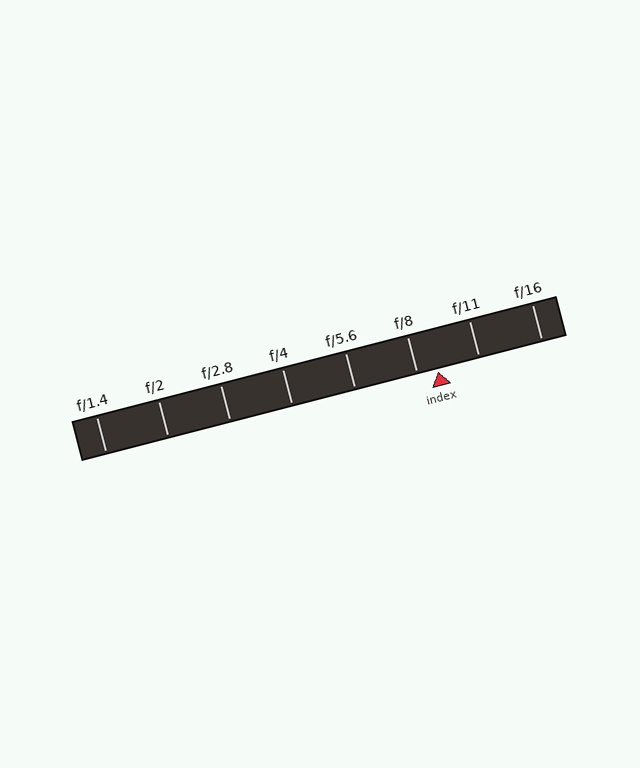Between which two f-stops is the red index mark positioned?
The index mark is between f/8 and f/11.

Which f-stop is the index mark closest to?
The index mark is closest to f/8.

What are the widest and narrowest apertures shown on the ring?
The widest aperture shown is f/1.4 and the narrowest is f/16.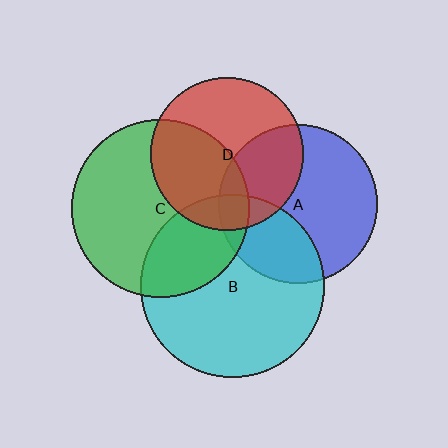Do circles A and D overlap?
Yes.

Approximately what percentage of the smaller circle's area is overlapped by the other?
Approximately 35%.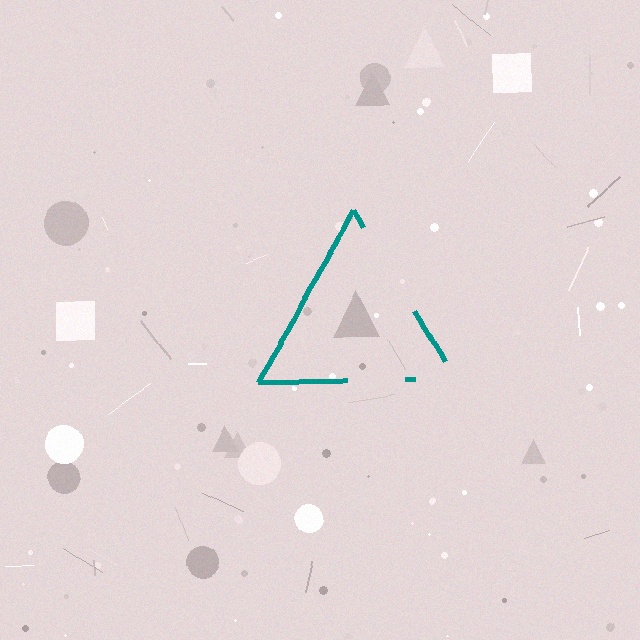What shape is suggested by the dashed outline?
The dashed outline suggests a triangle.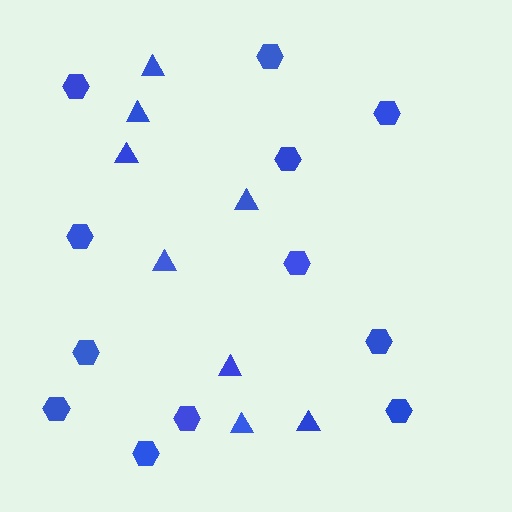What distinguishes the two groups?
There are 2 groups: one group of hexagons (12) and one group of triangles (8).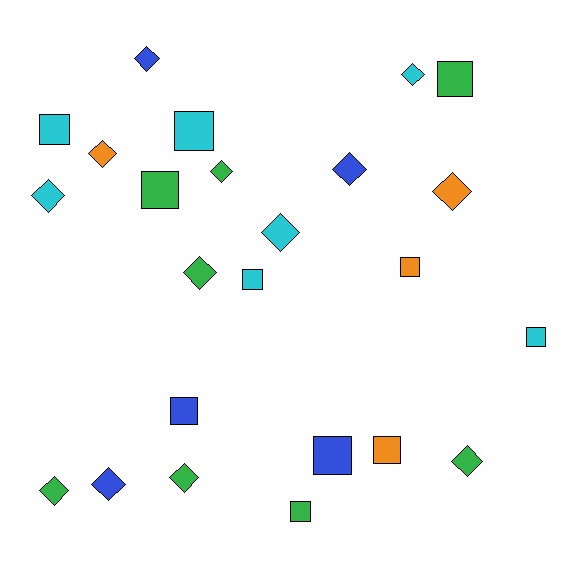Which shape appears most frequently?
Diamond, with 13 objects.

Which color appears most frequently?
Green, with 8 objects.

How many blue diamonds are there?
There are 3 blue diamonds.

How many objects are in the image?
There are 24 objects.